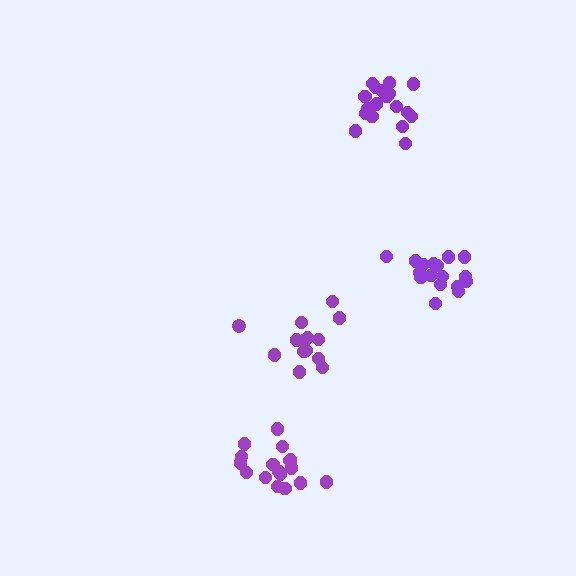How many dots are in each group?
Group 1: 18 dots, Group 2: 18 dots, Group 3: 17 dots, Group 4: 15 dots (68 total).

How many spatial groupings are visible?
There are 4 spatial groupings.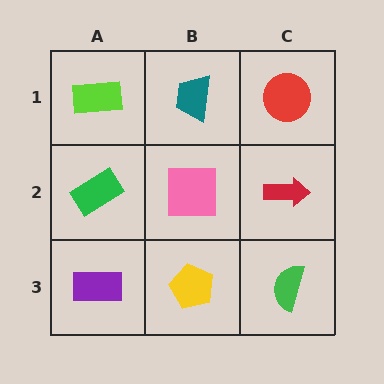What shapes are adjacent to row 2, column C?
A red circle (row 1, column C), a green semicircle (row 3, column C), a pink square (row 2, column B).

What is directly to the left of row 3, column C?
A yellow pentagon.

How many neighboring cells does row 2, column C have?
3.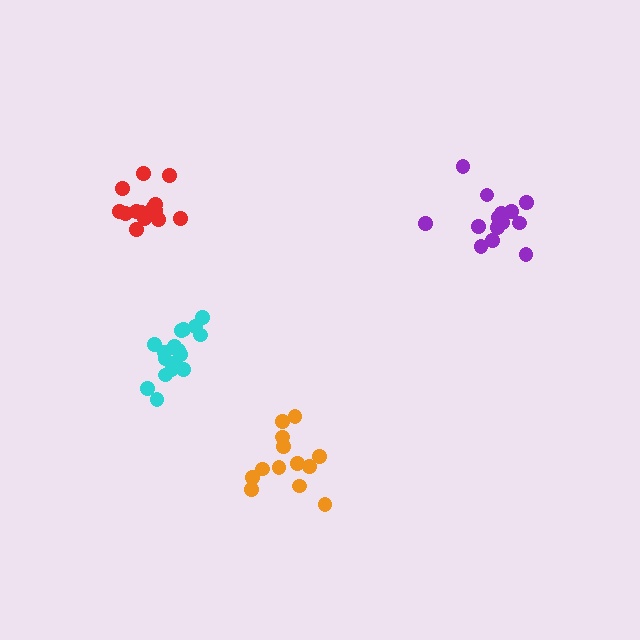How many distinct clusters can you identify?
There are 4 distinct clusters.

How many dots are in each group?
Group 1: 14 dots, Group 2: 15 dots, Group 3: 14 dots, Group 4: 17 dots (60 total).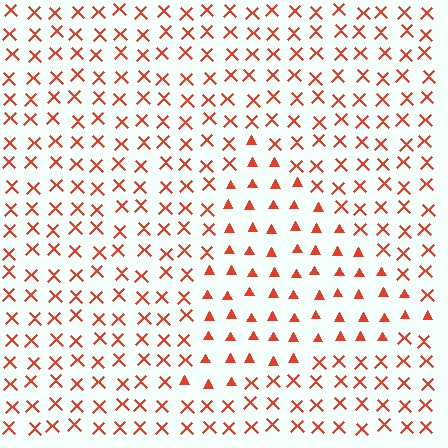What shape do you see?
I see a triangle.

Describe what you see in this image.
The image is filled with small red elements arranged in a uniform grid. A triangle-shaped region contains triangles, while the surrounding area contains X marks. The boundary is defined purely by the change in element shape.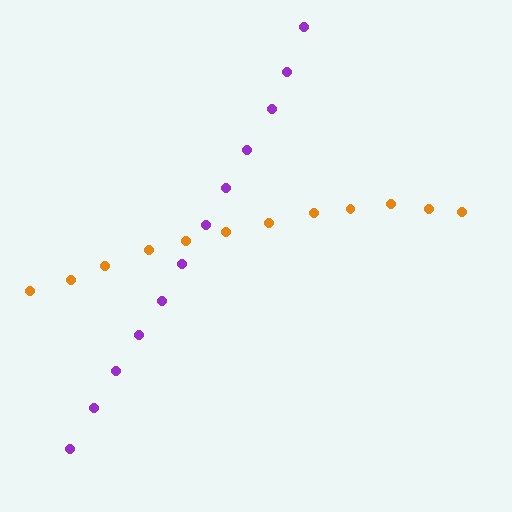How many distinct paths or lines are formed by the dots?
There are 2 distinct paths.